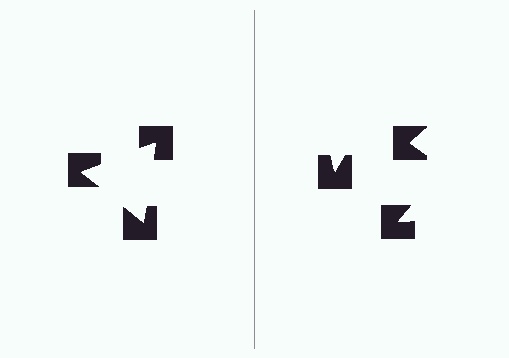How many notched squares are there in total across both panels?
6 — 3 on each side.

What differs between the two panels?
The notched squares are positioned identically on both sides; only the wedge orientations differ. On the left they align to a triangle; on the right they are misaligned.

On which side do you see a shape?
An illusory triangle appears on the left side. On the right side the wedge cuts are rotated, so no coherent shape forms.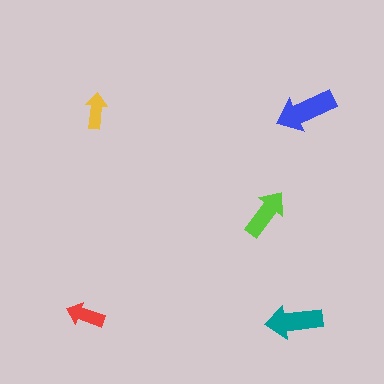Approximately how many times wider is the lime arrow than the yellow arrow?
About 1.5 times wider.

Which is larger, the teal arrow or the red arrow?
The teal one.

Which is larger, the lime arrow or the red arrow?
The lime one.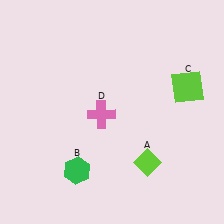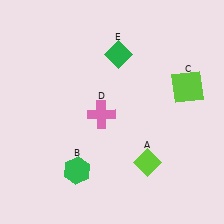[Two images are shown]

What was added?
A green diamond (E) was added in Image 2.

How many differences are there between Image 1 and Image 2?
There is 1 difference between the two images.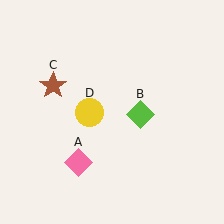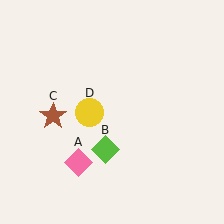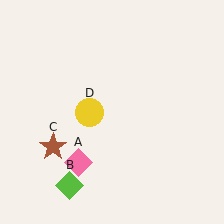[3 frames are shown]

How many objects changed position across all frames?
2 objects changed position: lime diamond (object B), brown star (object C).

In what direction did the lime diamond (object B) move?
The lime diamond (object B) moved down and to the left.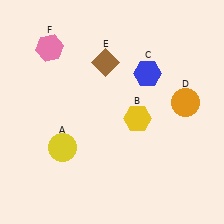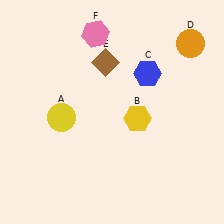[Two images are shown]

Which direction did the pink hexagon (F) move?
The pink hexagon (F) moved right.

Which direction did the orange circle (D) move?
The orange circle (D) moved up.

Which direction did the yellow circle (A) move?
The yellow circle (A) moved up.